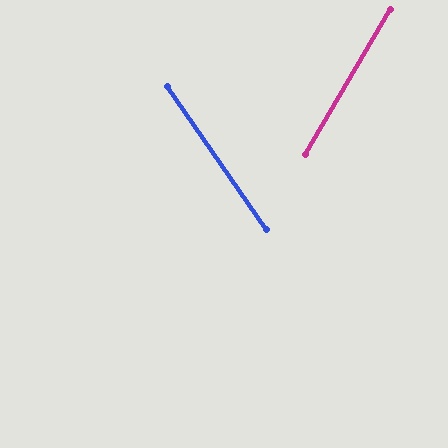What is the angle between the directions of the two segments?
Approximately 65 degrees.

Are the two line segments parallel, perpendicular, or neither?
Neither parallel nor perpendicular — they differ by about 65°.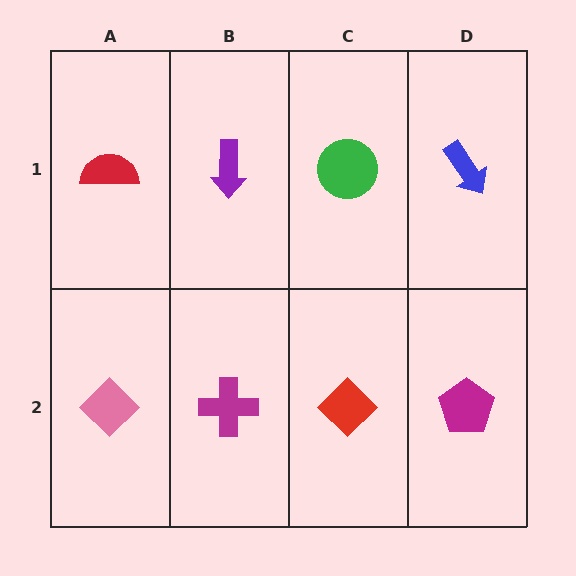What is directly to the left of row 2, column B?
A pink diamond.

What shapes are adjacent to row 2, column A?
A red semicircle (row 1, column A), a magenta cross (row 2, column B).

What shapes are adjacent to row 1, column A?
A pink diamond (row 2, column A), a purple arrow (row 1, column B).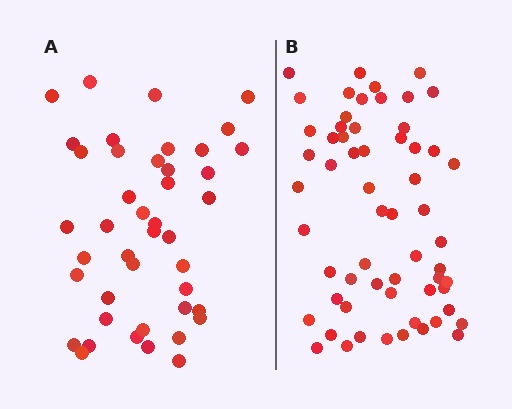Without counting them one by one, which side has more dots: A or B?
Region B (the right region) has more dots.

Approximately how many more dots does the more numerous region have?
Region B has approximately 15 more dots than region A.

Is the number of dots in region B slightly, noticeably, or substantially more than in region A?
Region B has noticeably more, but not dramatically so. The ratio is roughly 1.4 to 1.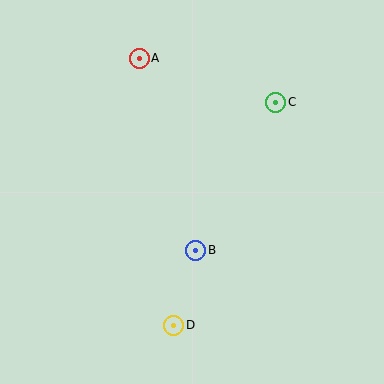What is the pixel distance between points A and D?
The distance between A and D is 269 pixels.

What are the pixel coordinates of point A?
Point A is at (139, 58).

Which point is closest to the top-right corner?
Point C is closest to the top-right corner.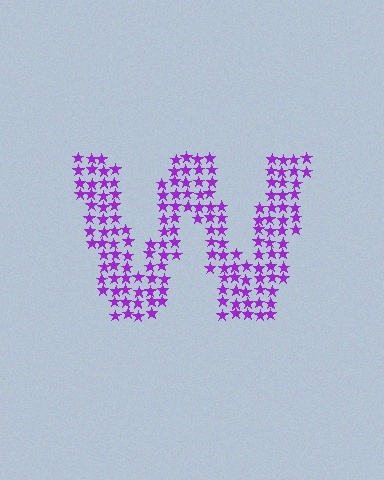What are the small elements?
The small elements are stars.